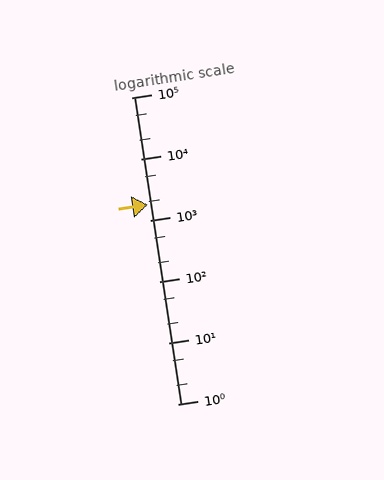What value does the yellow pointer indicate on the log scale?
The pointer indicates approximately 1800.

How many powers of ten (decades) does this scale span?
The scale spans 5 decades, from 1 to 100000.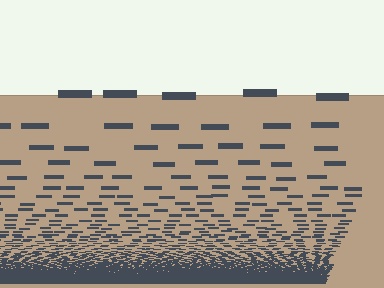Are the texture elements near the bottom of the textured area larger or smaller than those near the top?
Smaller. The gradient is inverted — elements near the bottom are smaller and denser.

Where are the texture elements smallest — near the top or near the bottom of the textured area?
Near the bottom.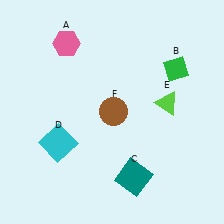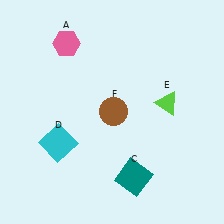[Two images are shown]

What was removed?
The green diamond (B) was removed in Image 2.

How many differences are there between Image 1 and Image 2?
There is 1 difference between the two images.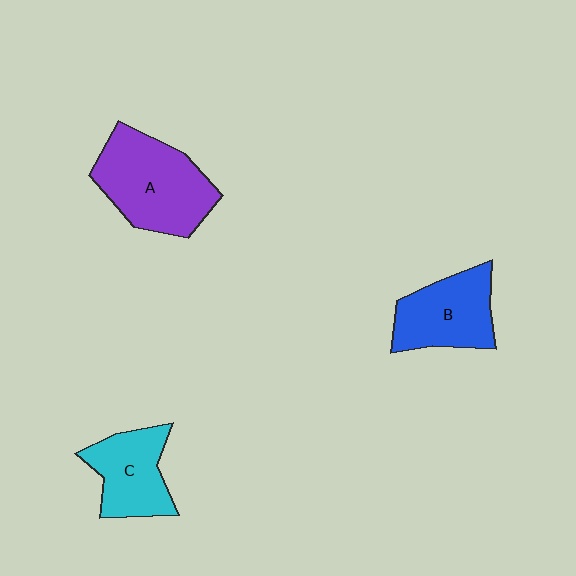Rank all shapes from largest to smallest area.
From largest to smallest: A (purple), B (blue), C (cyan).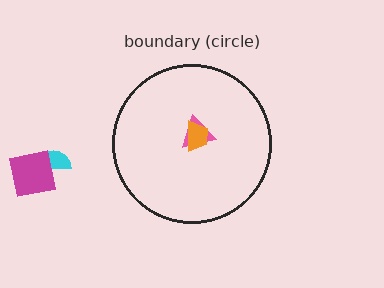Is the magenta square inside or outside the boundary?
Outside.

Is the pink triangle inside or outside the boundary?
Inside.